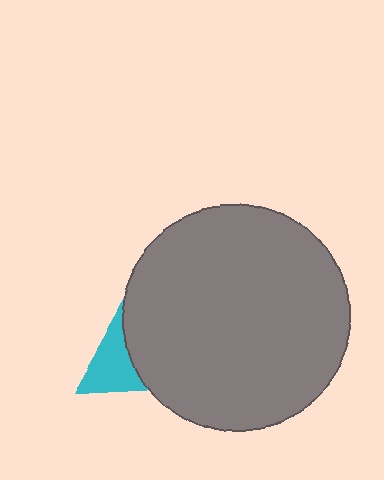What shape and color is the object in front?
The object in front is a gray circle.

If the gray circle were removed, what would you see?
You would see the complete cyan triangle.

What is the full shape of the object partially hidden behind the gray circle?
The partially hidden object is a cyan triangle.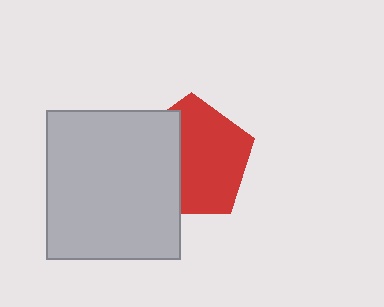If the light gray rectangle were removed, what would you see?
You would see the complete red pentagon.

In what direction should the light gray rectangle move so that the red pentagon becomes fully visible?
The light gray rectangle should move left. That is the shortest direction to clear the overlap and leave the red pentagon fully visible.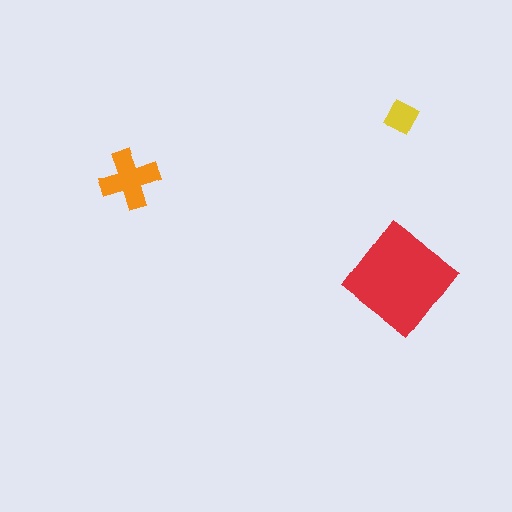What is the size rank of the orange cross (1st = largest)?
2nd.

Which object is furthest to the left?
The orange cross is leftmost.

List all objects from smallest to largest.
The yellow diamond, the orange cross, the red diamond.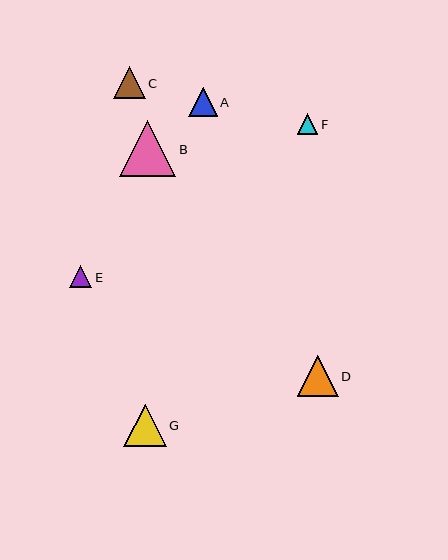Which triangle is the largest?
Triangle B is the largest with a size of approximately 57 pixels.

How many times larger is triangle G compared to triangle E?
Triangle G is approximately 1.9 times the size of triangle E.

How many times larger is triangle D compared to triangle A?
Triangle D is approximately 1.4 times the size of triangle A.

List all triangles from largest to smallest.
From largest to smallest: B, G, D, C, A, E, F.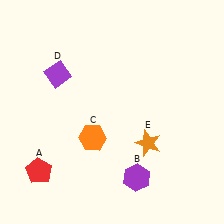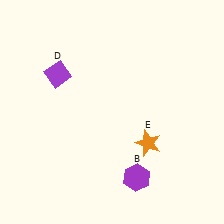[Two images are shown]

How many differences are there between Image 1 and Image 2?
There are 2 differences between the two images.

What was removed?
The orange hexagon (C), the red pentagon (A) were removed in Image 2.